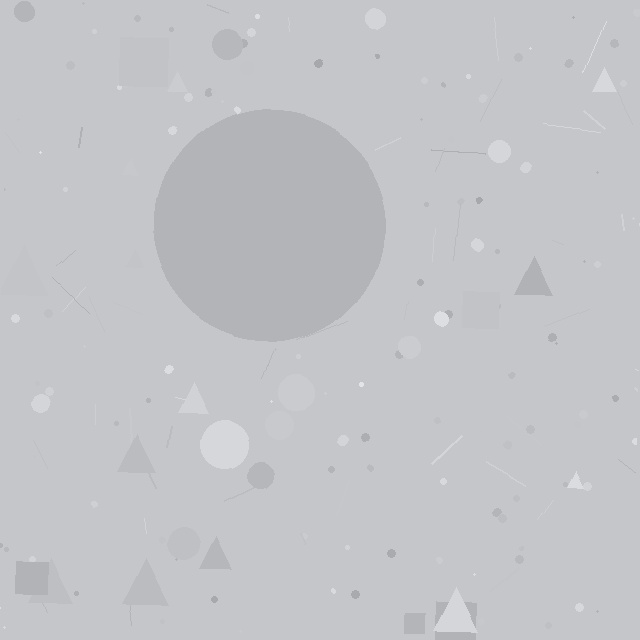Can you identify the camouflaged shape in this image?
The camouflaged shape is a circle.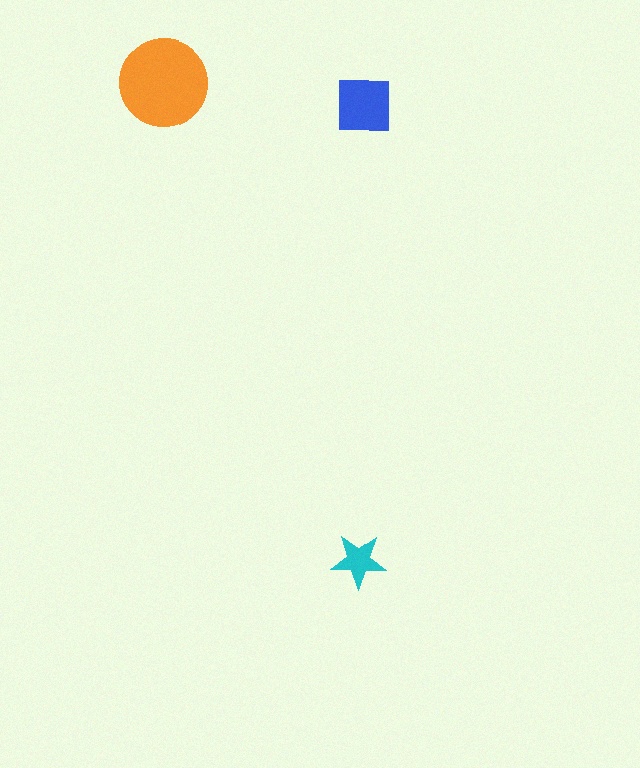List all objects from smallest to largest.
The cyan star, the blue square, the orange circle.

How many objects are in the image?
There are 3 objects in the image.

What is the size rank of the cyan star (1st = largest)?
3rd.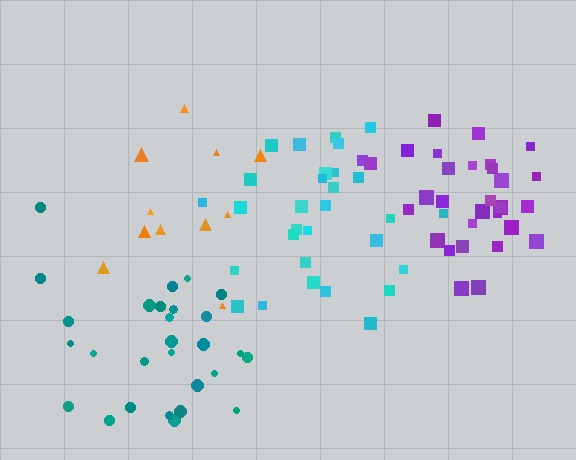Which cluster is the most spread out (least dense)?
Orange.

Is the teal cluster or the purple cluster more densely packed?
Purple.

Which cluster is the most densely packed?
Purple.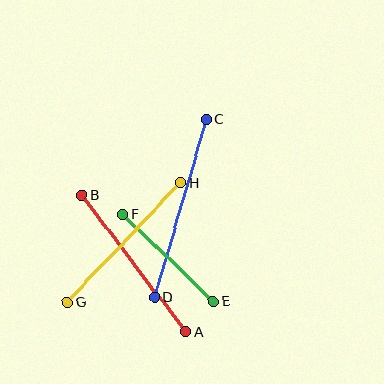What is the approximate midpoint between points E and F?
The midpoint is at approximately (168, 258) pixels.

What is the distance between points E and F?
The distance is approximately 125 pixels.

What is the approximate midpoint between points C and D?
The midpoint is at approximately (180, 208) pixels.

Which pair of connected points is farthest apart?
Points C and D are farthest apart.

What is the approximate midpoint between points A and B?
The midpoint is at approximately (134, 263) pixels.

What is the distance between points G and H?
The distance is approximately 164 pixels.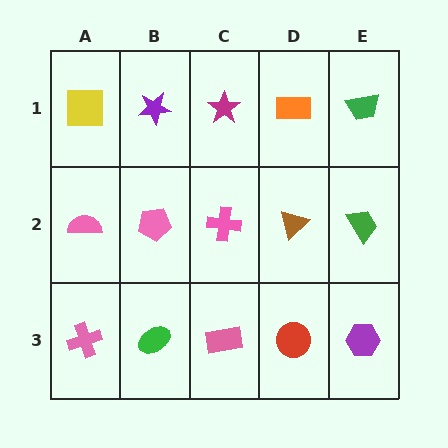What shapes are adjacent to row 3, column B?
A pink pentagon (row 2, column B), a pink cross (row 3, column A), a pink rectangle (row 3, column C).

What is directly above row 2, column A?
A yellow square.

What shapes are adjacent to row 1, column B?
A pink pentagon (row 2, column B), a yellow square (row 1, column A), a magenta star (row 1, column C).